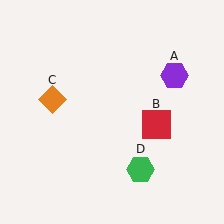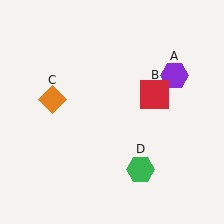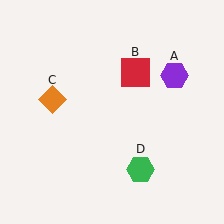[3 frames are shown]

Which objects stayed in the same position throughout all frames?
Purple hexagon (object A) and orange diamond (object C) and green hexagon (object D) remained stationary.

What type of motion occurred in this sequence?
The red square (object B) rotated counterclockwise around the center of the scene.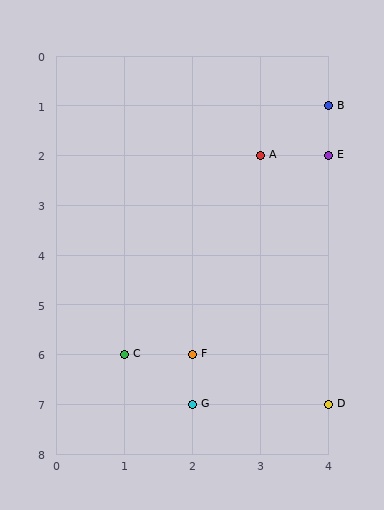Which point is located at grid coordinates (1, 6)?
Point C is at (1, 6).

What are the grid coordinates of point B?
Point B is at grid coordinates (4, 1).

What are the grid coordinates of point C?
Point C is at grid coordinates (1, 6).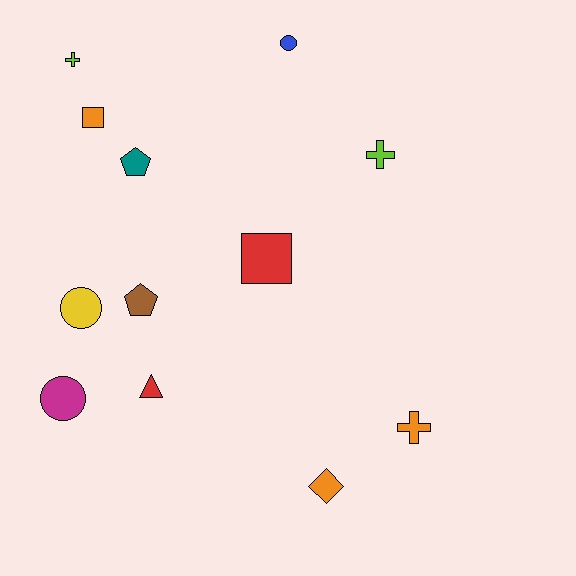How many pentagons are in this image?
There are 2 pentagons.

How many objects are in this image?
There are 12 objects.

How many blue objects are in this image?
There is 1 blue object.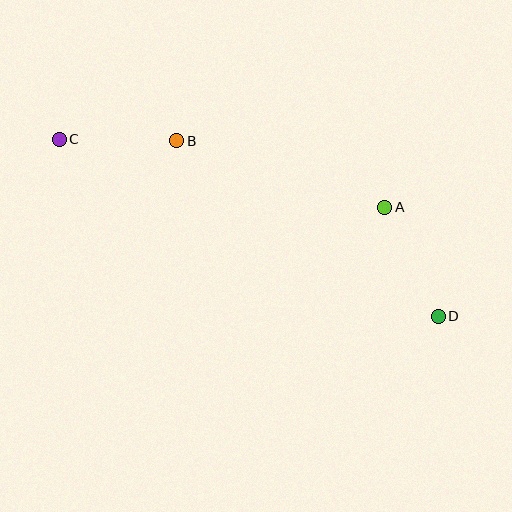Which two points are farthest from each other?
Points C and D are farthest from each other.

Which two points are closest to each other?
Points B and C are closest to each other.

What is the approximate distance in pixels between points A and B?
The distance between A and B is approximately 218 pixels.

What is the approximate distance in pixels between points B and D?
The distance between B and D is approximately 315 pixels.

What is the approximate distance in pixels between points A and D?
The distance between A and D is approximately 122 pixels.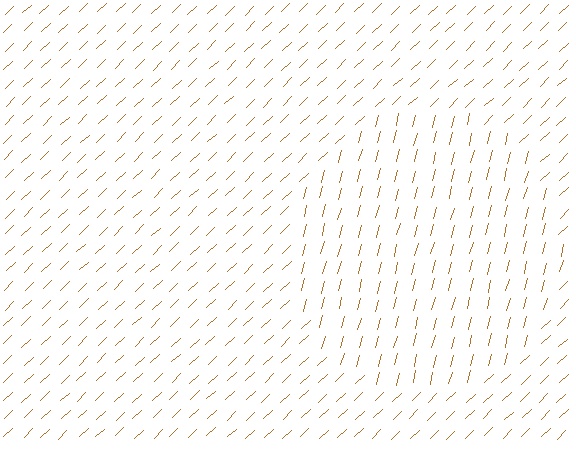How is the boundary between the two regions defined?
The boundary is defined purely by a change in line orientation (approximately 32 degrees difference). All lines are the same color and thickness.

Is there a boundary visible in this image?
Yes, there is a texture boundary formed by a change in line orientation.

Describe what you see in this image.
The image is filled with small brown line segments. A circle region in the image has lines oriented differently from the surrounding lines, creating a visible texture boundary.